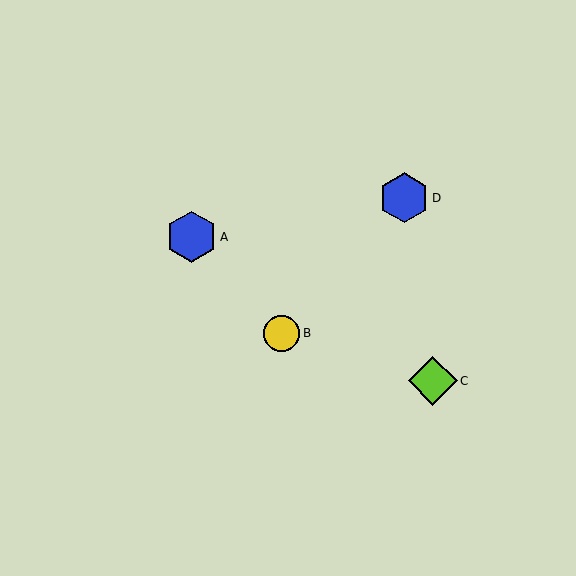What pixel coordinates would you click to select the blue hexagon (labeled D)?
Click at (404, 198) to select the blue hexagon D.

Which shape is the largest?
The blue hexagon (labeled A) is the largest.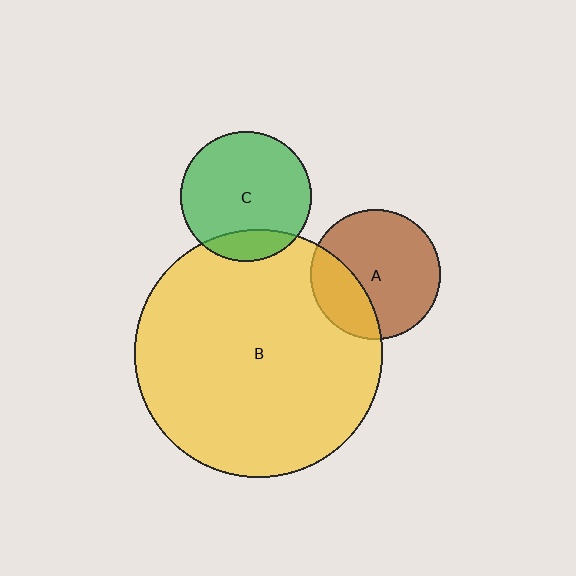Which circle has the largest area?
Circle B (yellow).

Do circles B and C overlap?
Yes.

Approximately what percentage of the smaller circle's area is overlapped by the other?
Approximately 15%.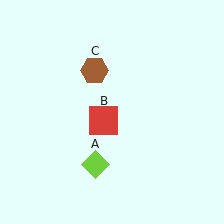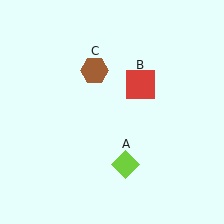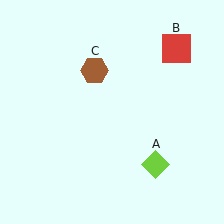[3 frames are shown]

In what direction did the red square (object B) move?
The red square (object B) moved up and to the right.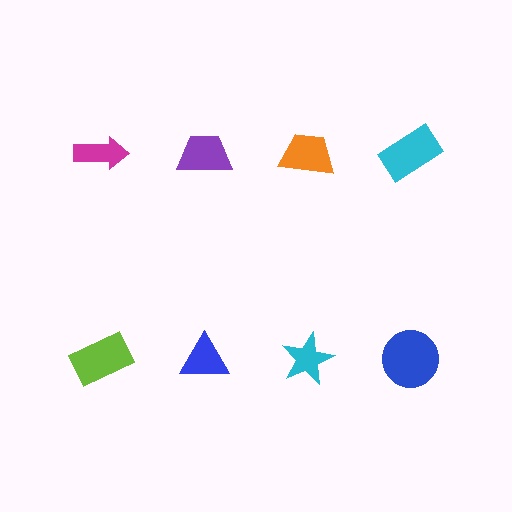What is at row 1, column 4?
A cyan rectangle.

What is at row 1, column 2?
A purple trapezoid.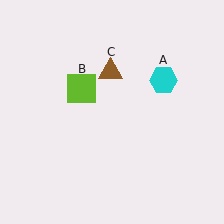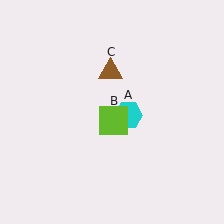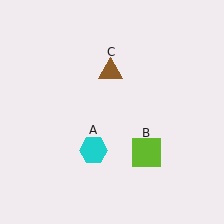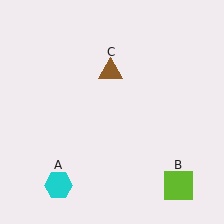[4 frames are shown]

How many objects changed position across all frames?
2 objects changed position: cyan hexagon (object A), lime square (object B).